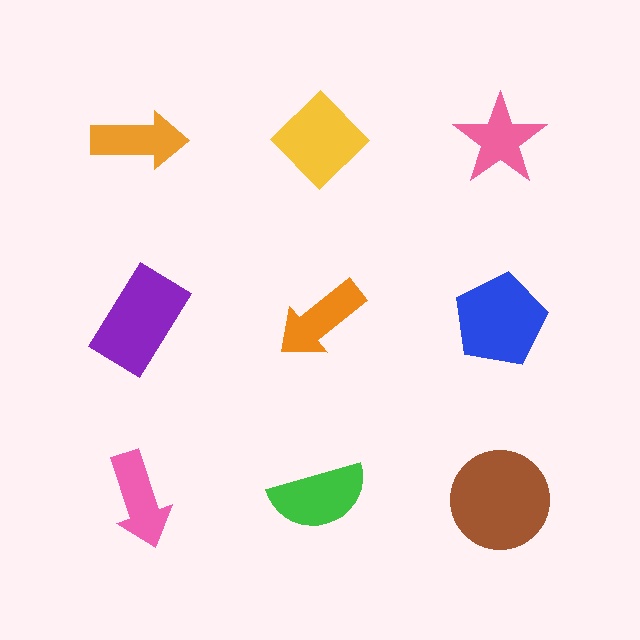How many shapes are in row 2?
3 shapes.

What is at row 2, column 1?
A purple rectangle.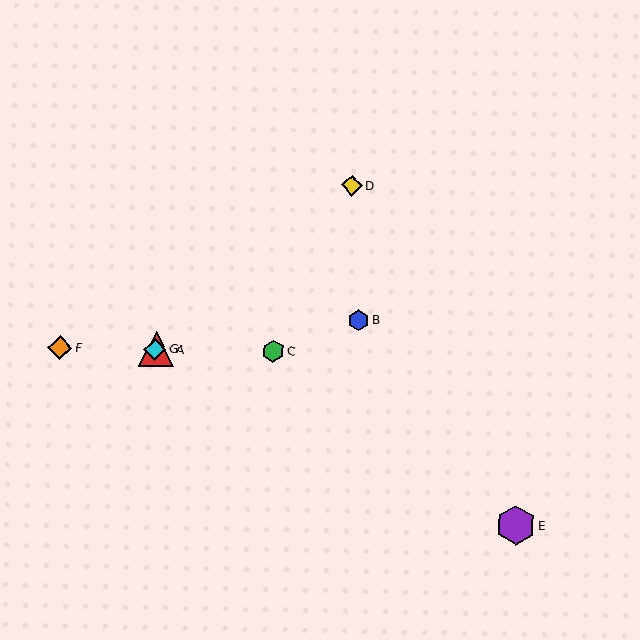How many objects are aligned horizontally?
4 objects (A, C, F, G) are aligned horizontally.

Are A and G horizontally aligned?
Yes, both are at y≈349.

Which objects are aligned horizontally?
Objects A, C, F, G are aligned horizontally.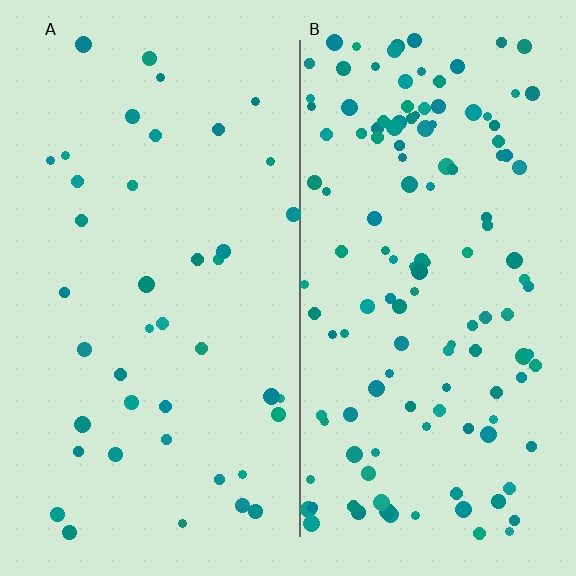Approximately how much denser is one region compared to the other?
Approximately 3.2× — region B over region A.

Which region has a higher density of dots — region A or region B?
B (the right).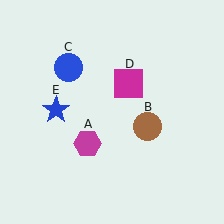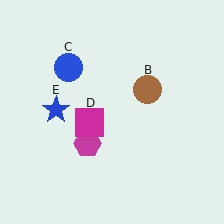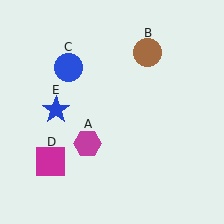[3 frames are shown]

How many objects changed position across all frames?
2 objects changed position: brown circle (object B), magenta square (object D).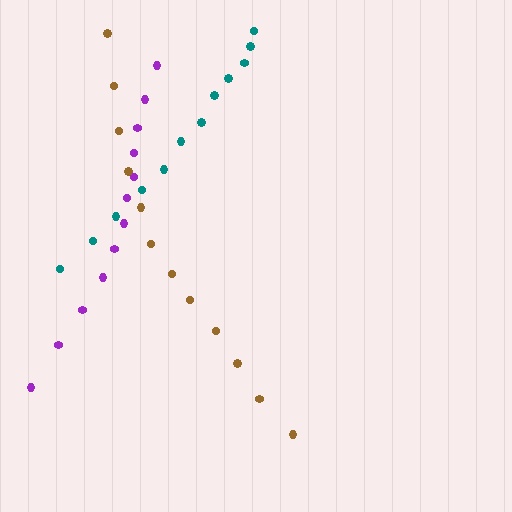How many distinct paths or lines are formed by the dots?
There are 3 distinct paths.